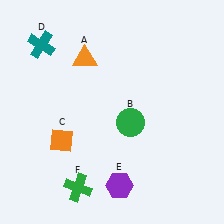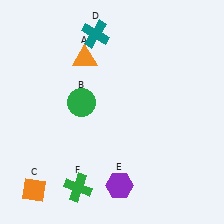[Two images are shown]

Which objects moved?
The objects that moved are: the green circle (B), the orange diamond (C), the teal cross (D).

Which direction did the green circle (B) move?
The green circle (B) moved left.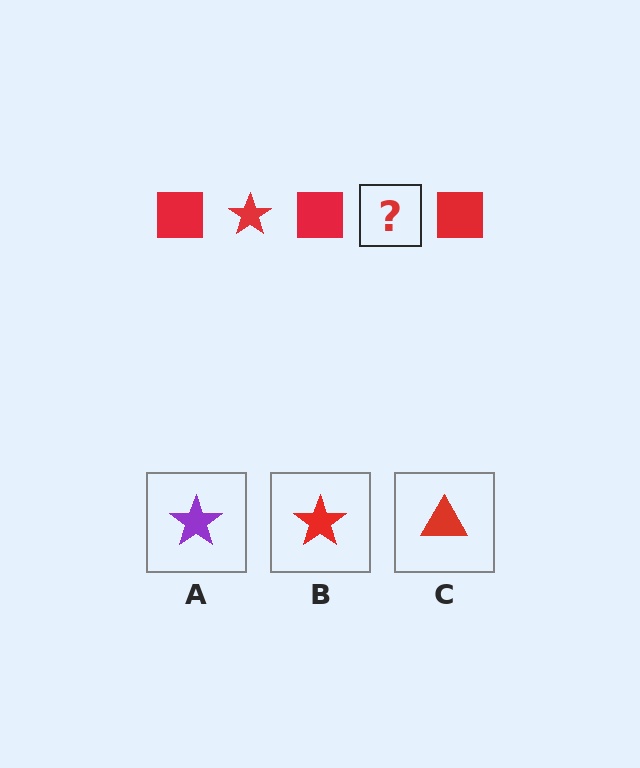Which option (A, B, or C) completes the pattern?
B.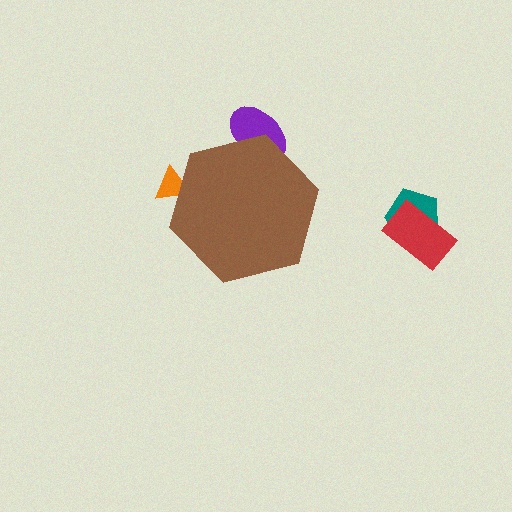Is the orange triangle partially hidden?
Yes, the orange triangle is partially hidden behind the brown hexagon.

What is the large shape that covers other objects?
A brown hexagon.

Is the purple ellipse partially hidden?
Yes, the purple ellipse is partially hidden behind the brown hexagon.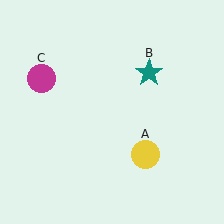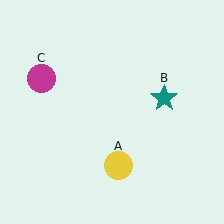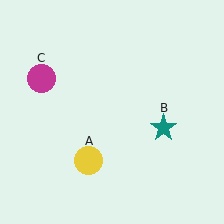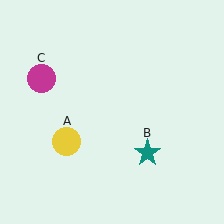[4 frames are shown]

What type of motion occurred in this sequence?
The yellow circle (object A), teal star (object B) rotated clockwise around the center of the scene.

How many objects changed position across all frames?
2 objects changed position: yellow circle (object A), teal star (object B).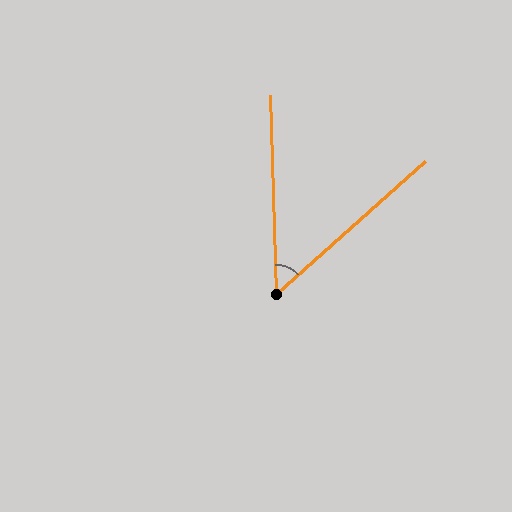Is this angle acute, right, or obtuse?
It is acute.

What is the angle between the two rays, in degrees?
Approximately 50 degrees.